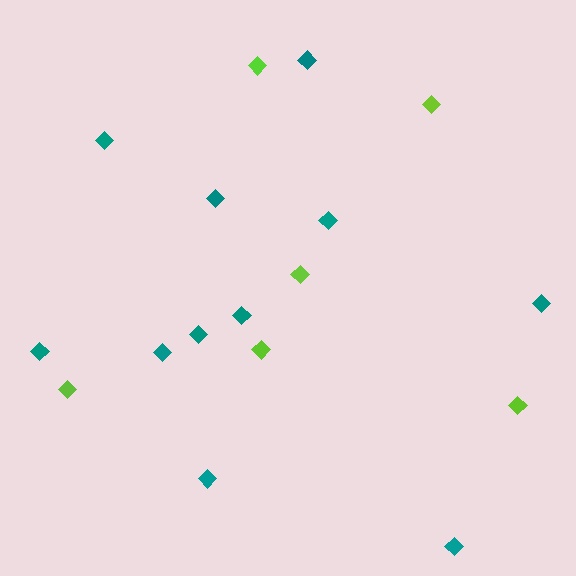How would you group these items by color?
There are 2 groups: one group of teal diamonds (11) and one group of lime diamonds (6).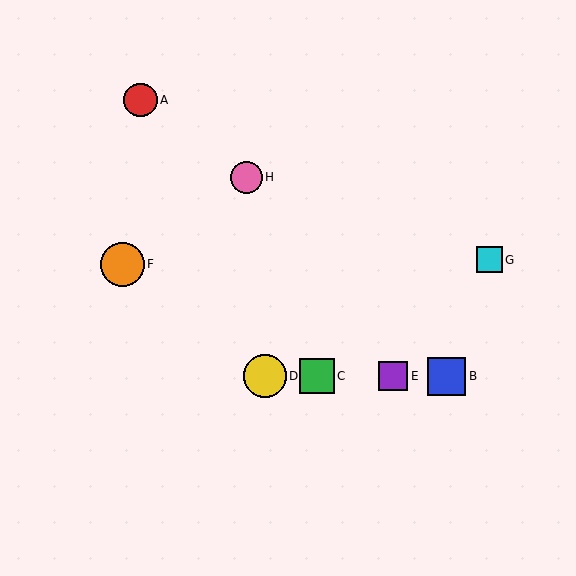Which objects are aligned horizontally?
Objects B, C, D, E are aligned horizontally.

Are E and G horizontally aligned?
No, E is at y≈376 and G is at y≈260.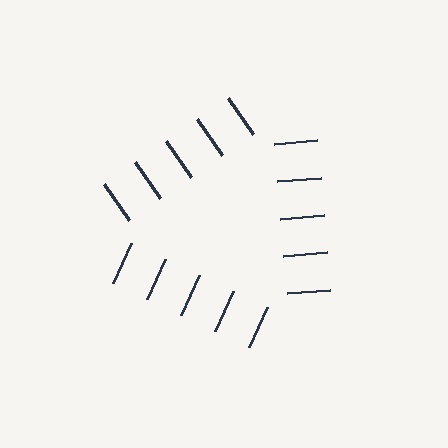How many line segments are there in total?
15 — 5 along each of the 3 edges.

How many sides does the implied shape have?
3 sides — the line-ends trace a triangle.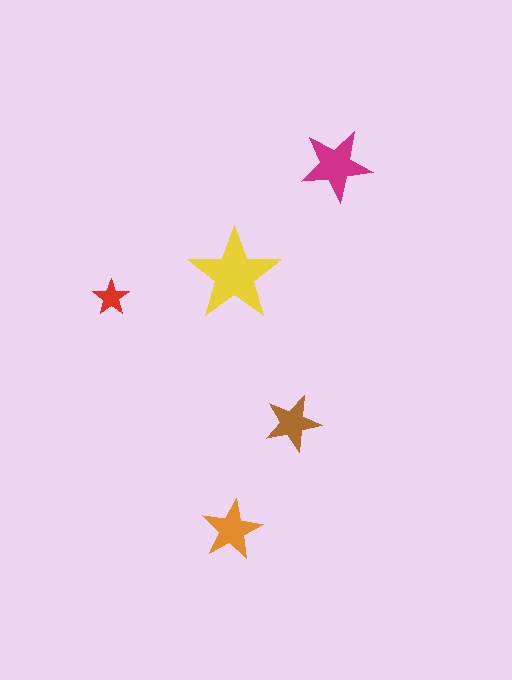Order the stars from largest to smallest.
the yellow one, the magenta one, the orange one, the brown one, the red one.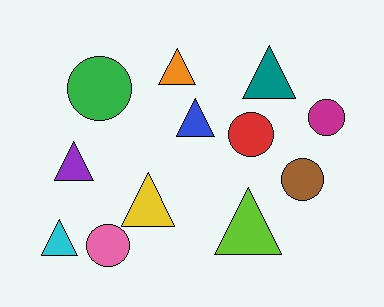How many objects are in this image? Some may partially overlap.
There are 12 objects.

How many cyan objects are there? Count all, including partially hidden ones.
There is 1 cyan object.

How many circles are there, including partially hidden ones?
There are 5 circles.